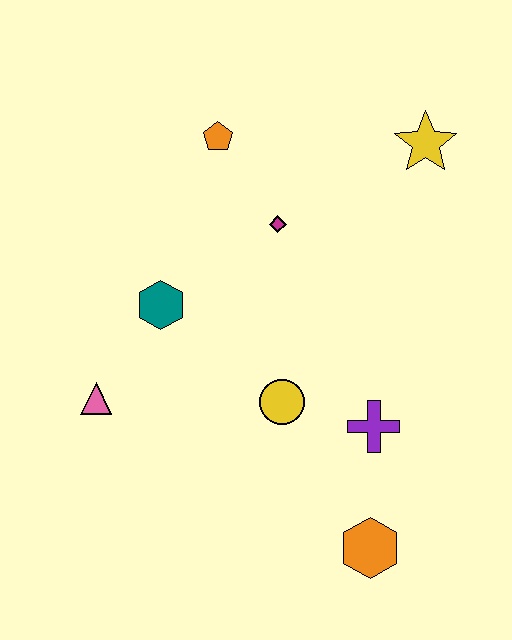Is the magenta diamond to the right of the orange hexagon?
No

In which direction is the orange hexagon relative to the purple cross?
The orange hexagon is below the purple cross.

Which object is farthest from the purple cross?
The orange pentagon is farthest from the purple cross.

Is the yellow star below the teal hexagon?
No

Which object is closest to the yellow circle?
The purple cross is closest to the yellow circle.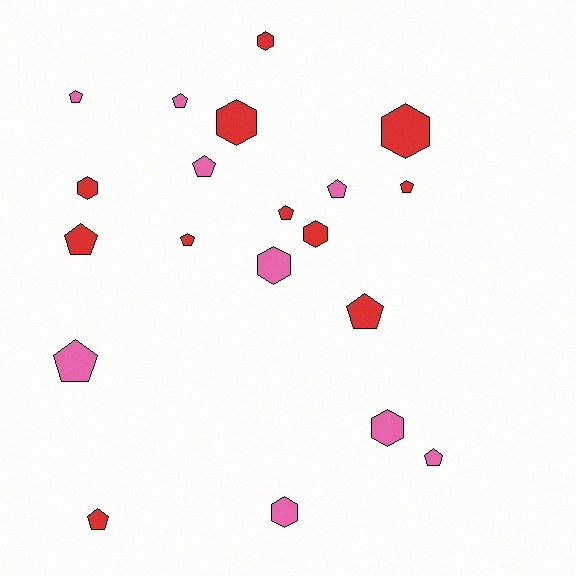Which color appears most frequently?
Red, with 11 objects.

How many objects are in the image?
There are 20 objects.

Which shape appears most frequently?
Pentagon, with 12 objects.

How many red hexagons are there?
There are 5 red hexagons.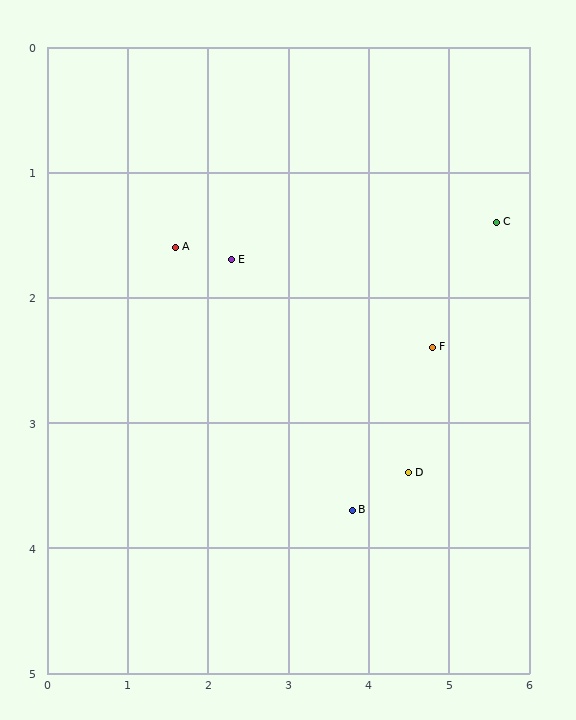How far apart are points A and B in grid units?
Points A and B are about 3.0 grid units apart.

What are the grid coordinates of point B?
Point B is at approximately (3.8, 3.7).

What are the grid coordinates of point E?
Point E is at approximately (2.3, 1.7).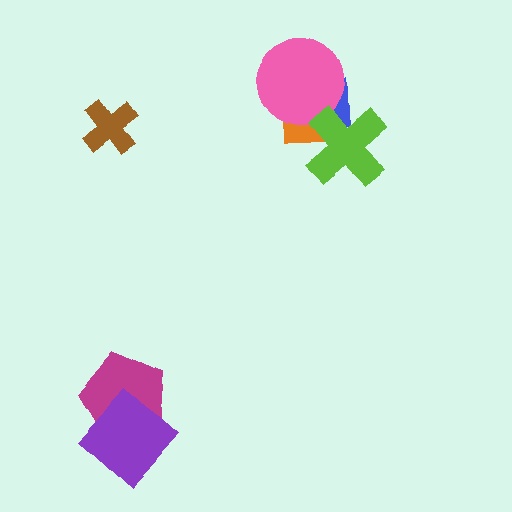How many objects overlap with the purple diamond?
1 object overlaps with the purple diamond.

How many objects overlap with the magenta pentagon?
1 object overlaps with the magenta pentagon.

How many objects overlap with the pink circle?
2 objects overlap with the pink circle.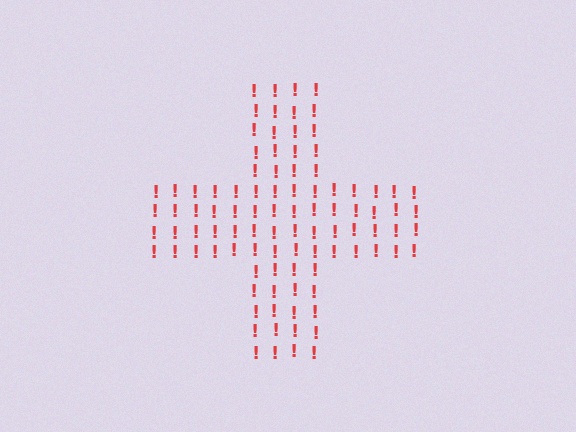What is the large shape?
The large shape is a cross.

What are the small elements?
The small elements are exclamation marks.